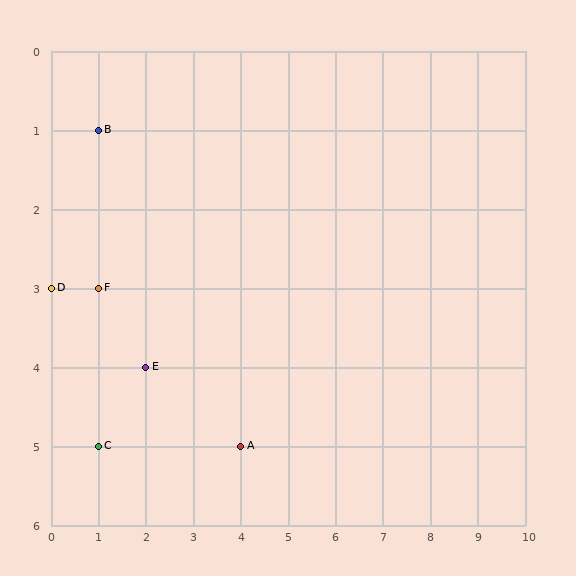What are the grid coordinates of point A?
Point A is at grid coordinates (4, 5).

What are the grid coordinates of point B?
Point B is at grid coordinates (1, 1).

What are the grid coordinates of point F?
Point F is at grid coordinates (1, 3).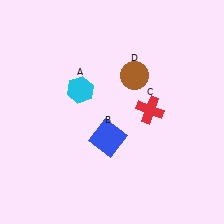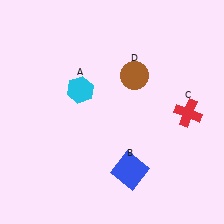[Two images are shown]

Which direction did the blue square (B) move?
The blue square (B) moved down.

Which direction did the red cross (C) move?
The red cross (C) moved right.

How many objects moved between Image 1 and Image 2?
2 objects moved between the two images.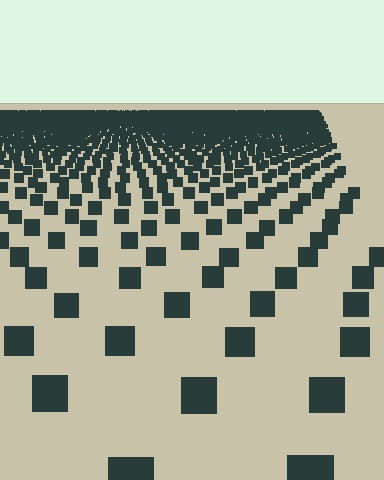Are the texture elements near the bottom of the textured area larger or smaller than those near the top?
Larger. Near the bottom, elements are closer to the viewer and appear at a bigger on-screen size.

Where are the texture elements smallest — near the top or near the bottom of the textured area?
Near the top.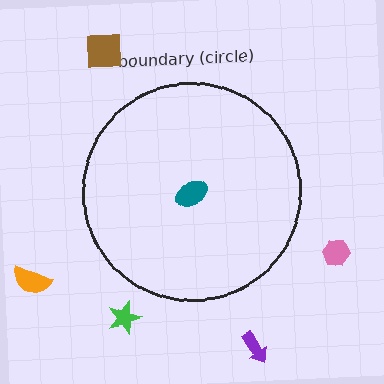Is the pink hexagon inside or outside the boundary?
Outside.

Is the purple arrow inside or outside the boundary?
Outside.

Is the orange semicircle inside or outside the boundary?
Outside.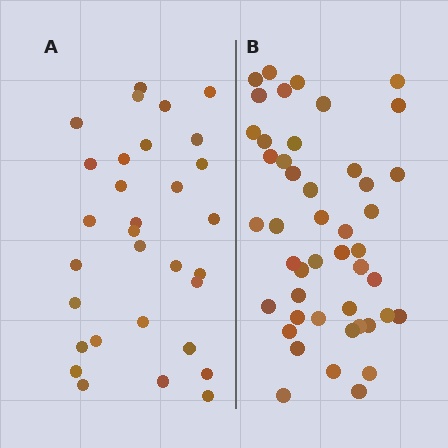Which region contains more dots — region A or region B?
Region B (the right region) has more dots.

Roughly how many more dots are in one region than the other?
Region B has approximately 15 more dots than region A.